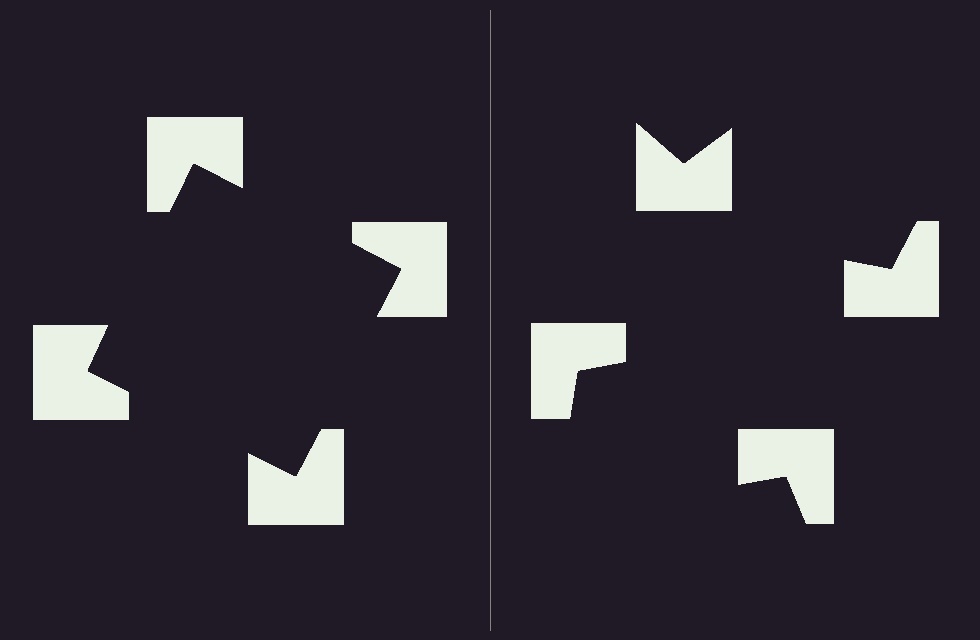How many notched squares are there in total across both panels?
8 — 4 on each side.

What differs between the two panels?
The notched squares are positioned identically on both sides; only the wedge orientations differ. On the left they align to a square; on the right they are misaligned.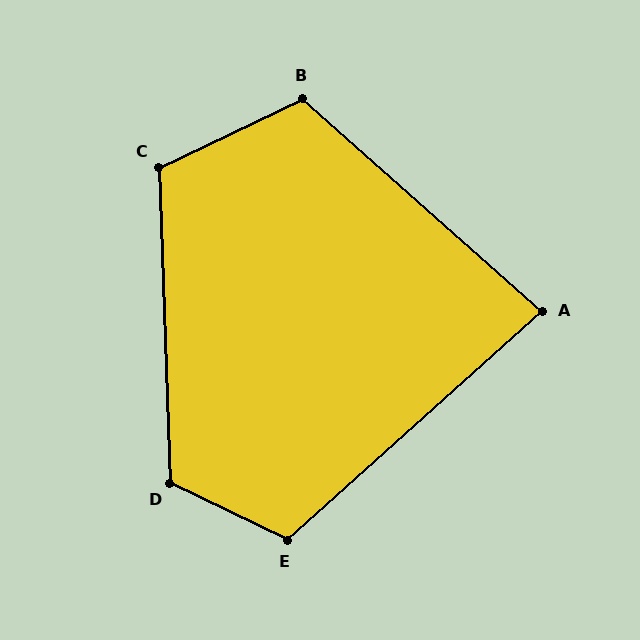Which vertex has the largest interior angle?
D, at approximately 117 degrees.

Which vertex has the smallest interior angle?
A, at approximately 84 degrees.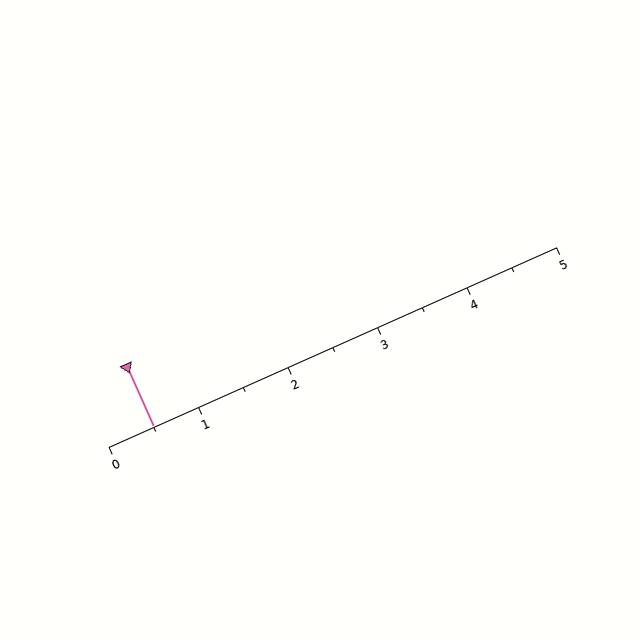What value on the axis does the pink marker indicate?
The marker indicates approximately 0.5.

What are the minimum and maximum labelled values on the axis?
The axis runs from 0 to 5.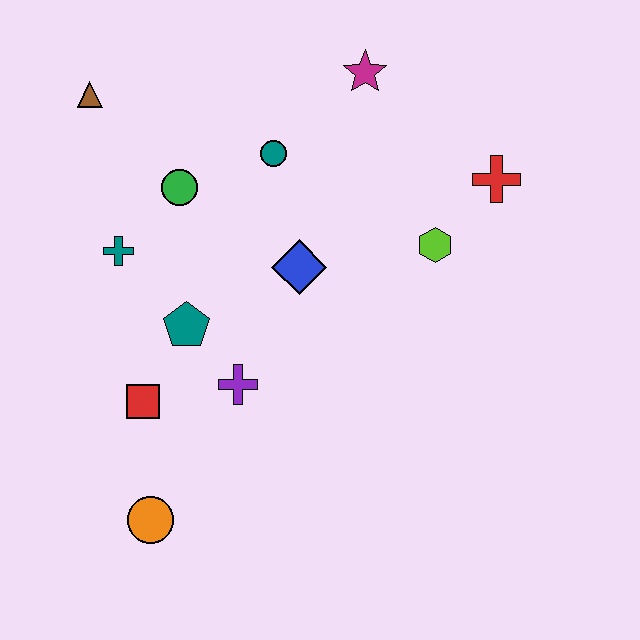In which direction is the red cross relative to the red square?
The red cross is to the right of the red square.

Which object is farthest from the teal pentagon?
The red cross is farthest from the teal pentagon.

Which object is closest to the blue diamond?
The teal circle is closest to the blue diamond.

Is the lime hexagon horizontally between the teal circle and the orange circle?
No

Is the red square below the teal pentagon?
Yes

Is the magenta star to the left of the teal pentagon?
No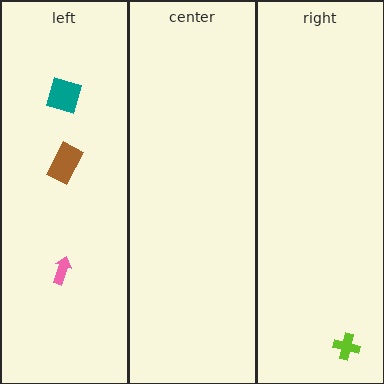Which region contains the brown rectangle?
The left region.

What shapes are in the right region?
The lime cross.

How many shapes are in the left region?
3.